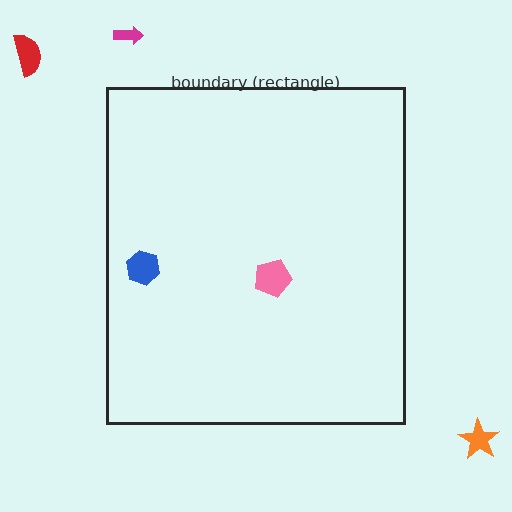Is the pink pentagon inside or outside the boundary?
Inside.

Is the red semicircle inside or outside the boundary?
Outside.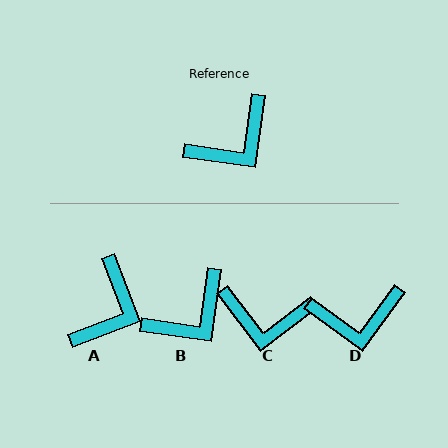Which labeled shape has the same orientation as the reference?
B.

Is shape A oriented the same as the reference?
No, it is off by about 29 degrees.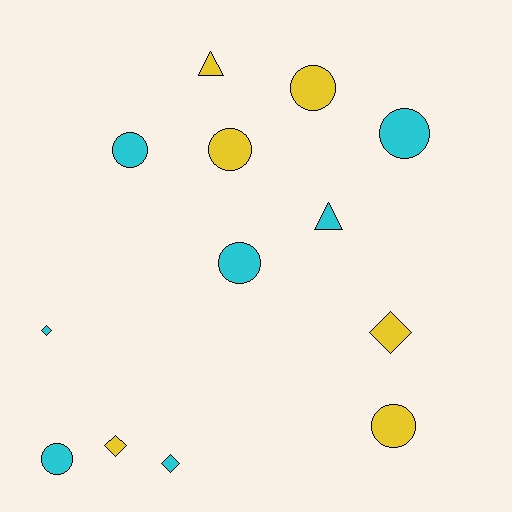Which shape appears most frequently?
Circle, with 7 objects.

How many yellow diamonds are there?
There are 2 yellow diamonds.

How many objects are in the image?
There are 13 objects.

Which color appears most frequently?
Cyan, with 7 objects.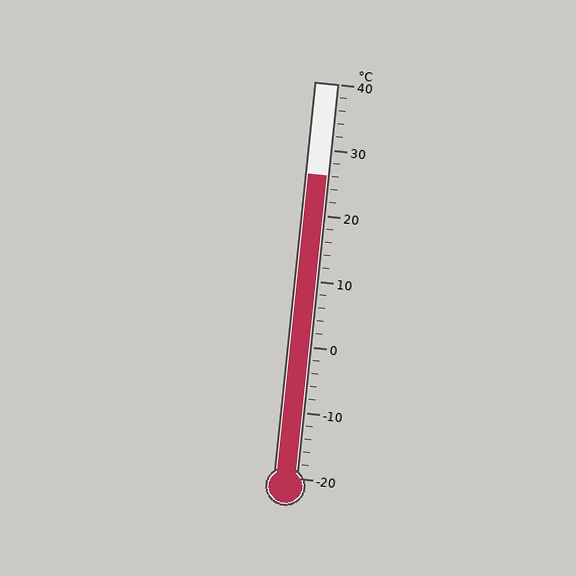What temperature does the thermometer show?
The thermometer shows approximately 26°C.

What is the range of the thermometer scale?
The thermometer scale ranges from -20°C to 40°C.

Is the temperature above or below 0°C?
The temperature is above 0°C.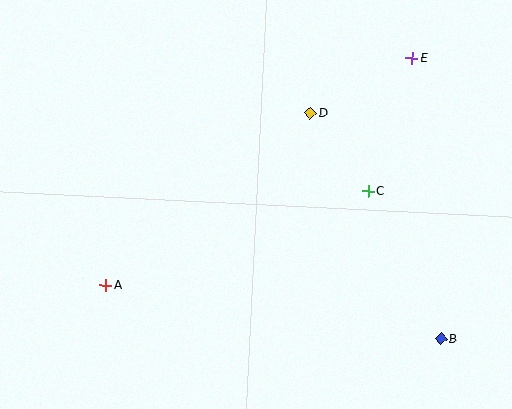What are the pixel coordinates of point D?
Point D is at (310, 113).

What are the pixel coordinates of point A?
Point A is at (106, 285).